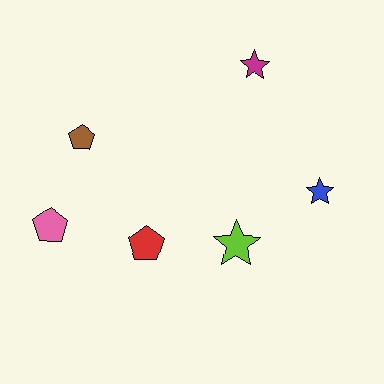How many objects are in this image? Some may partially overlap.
There are 6 objects.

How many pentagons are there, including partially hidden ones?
There are 3 pentagons.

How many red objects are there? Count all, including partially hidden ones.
There is 1 red object.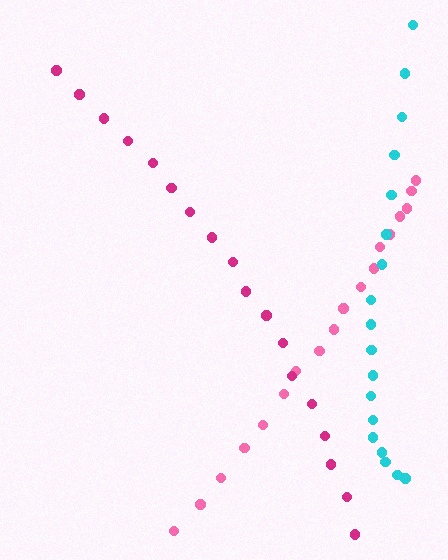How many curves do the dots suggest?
There are 3 distinct paths.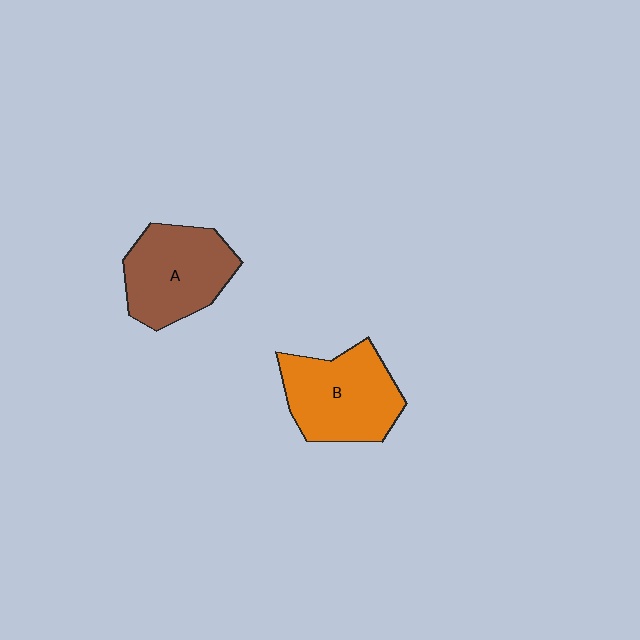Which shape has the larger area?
Shape B (orange).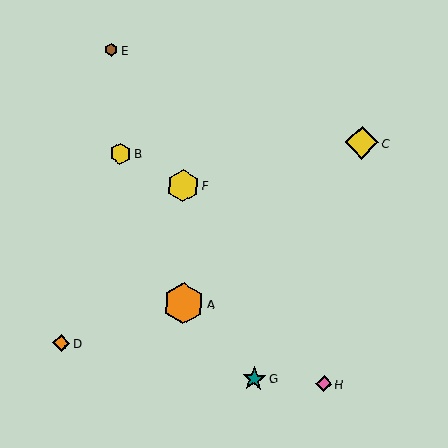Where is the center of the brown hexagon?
The center of the brown hexagon is at (112, 50).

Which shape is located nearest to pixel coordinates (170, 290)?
The orange hexagon (labeled A) at (184, 304) is nearest to that location.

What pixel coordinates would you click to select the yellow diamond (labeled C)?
Click at (362, 143) to select the yellow diamond C.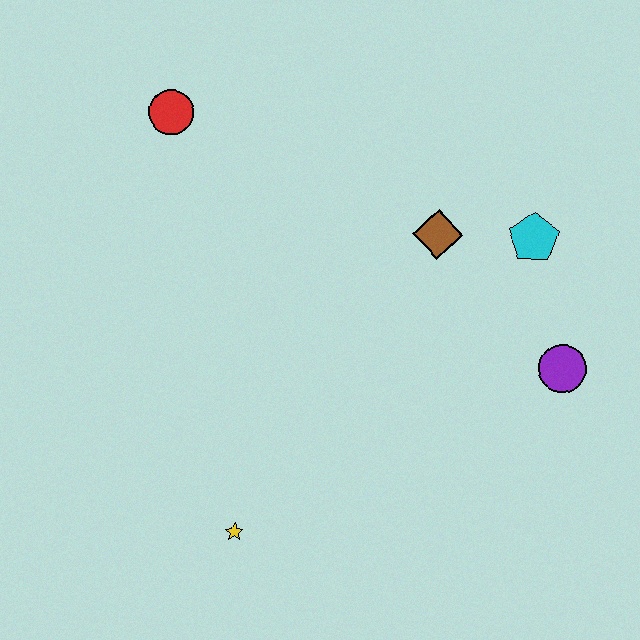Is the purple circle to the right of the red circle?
Yes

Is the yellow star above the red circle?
No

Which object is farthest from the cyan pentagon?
The yellow star is farthest from the cyan pentagon.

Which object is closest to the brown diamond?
The cyan pentagon is closest to the brown diamond.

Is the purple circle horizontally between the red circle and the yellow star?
No